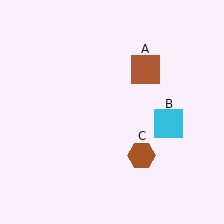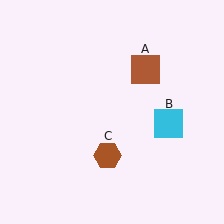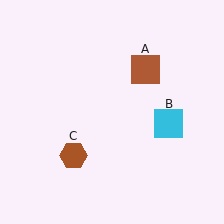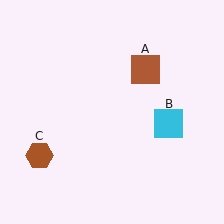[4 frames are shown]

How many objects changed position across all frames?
1 object changed position: brown hexagon (object C).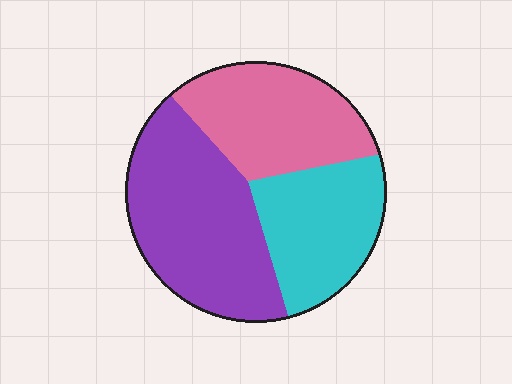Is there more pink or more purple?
Purple.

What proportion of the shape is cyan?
Cyan takes up about one quarter (1/4) of the shape.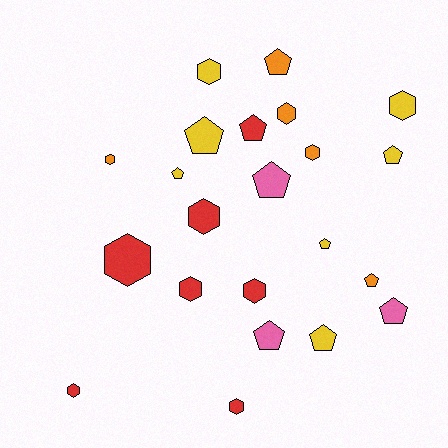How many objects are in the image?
There are 22 objects.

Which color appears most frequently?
Yellow, with 7 objects.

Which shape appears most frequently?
Pentagon, with 11 objects.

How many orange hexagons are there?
There are 3 orange hexagons.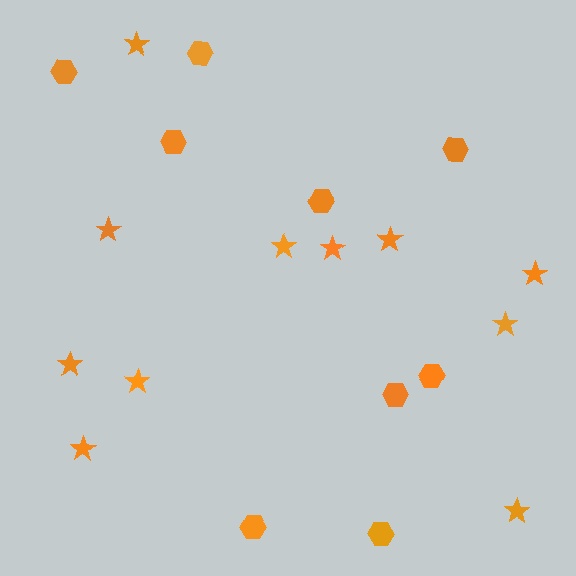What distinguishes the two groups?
There are 2 groups: one group of hexagons (9) and one group of stars (11).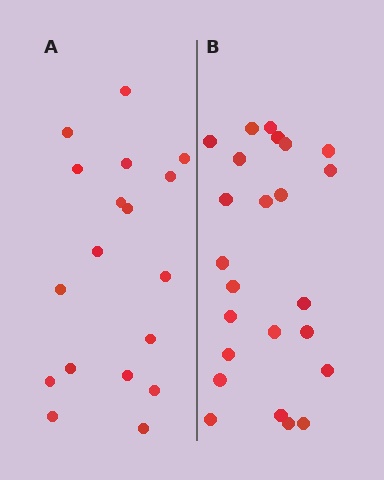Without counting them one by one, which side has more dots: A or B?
Region B (the right region) has more dots.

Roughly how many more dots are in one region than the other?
Region B has about 6 more dots than region A.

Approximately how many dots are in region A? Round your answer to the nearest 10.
About 20 dots. (The exact count is 18, which rounds to 20.)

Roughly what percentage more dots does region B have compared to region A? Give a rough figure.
About 35% more.